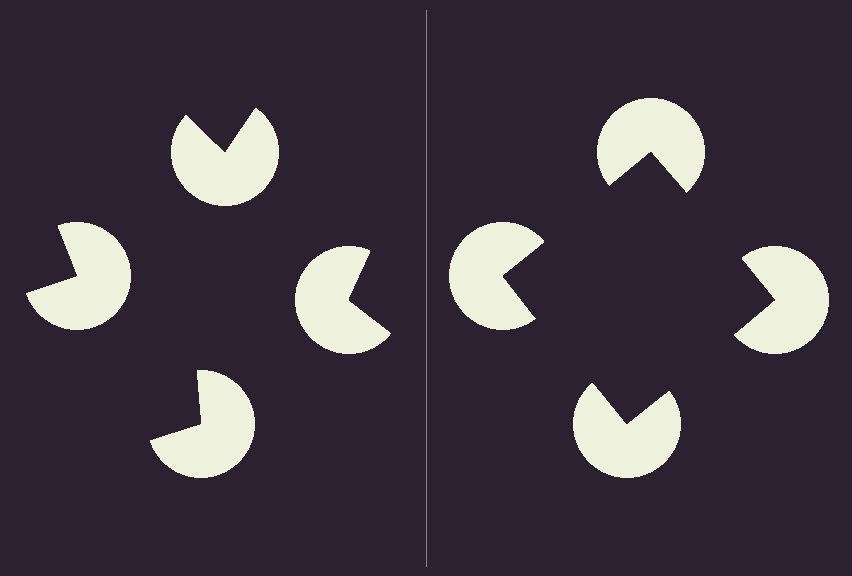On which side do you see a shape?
An illusory square appears on the right side. On the left side the wedge cuts are rotated, so no coherent shape forms.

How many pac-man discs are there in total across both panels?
8 — 4 on each side.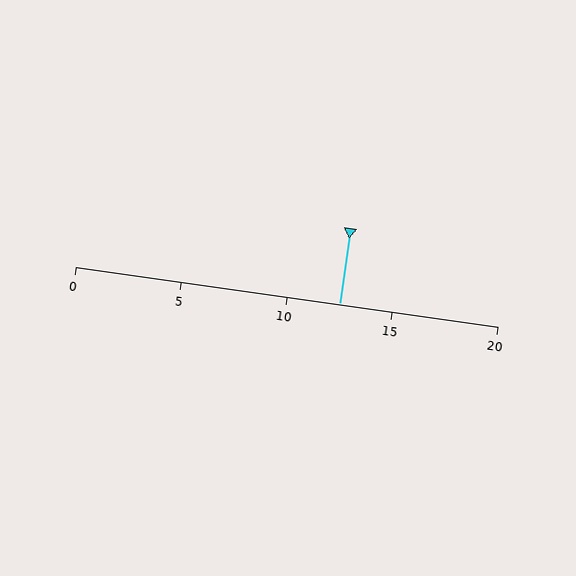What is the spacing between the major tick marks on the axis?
The major ticks are spaced 5 apart.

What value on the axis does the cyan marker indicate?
The marker indicates approximately 12.5.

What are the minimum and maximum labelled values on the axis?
The axis runs from 0 to 20.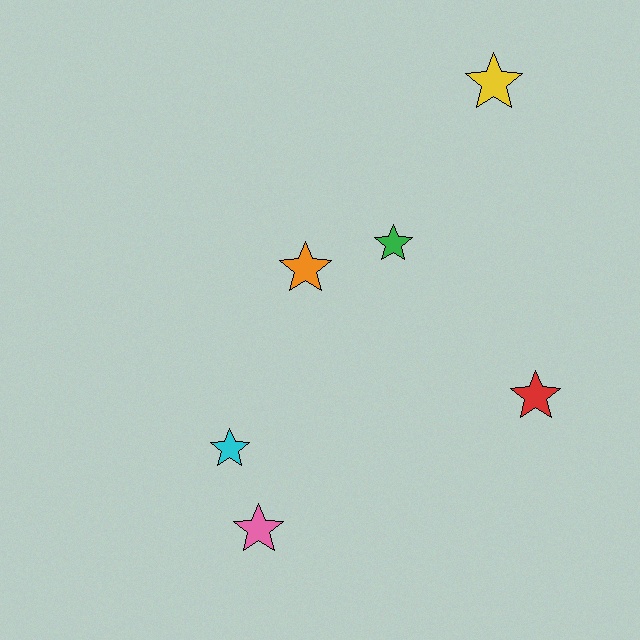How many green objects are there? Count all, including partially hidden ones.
There is 1 green object.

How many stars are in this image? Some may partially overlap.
There are 6 stars.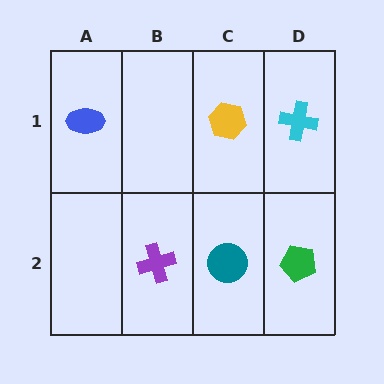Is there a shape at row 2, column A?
No, that cell is empty.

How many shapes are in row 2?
3 shapes.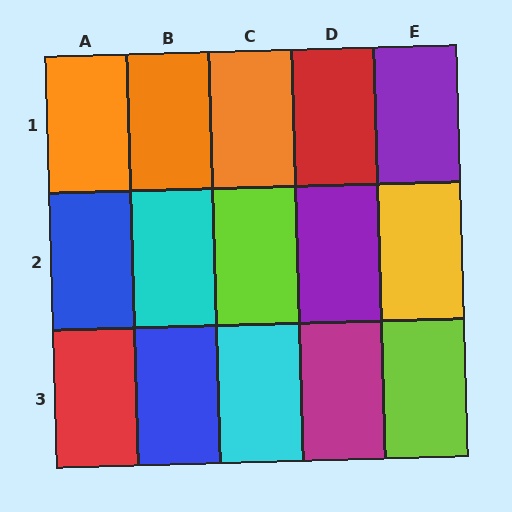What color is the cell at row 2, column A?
Blue.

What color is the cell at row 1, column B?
Orange.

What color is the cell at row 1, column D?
Red.